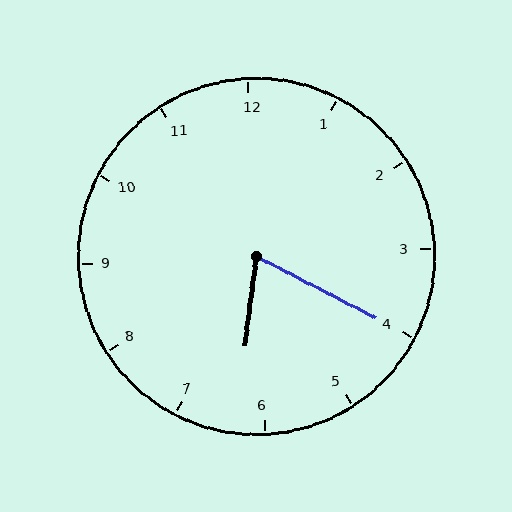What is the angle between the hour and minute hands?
Approximately 70 degrees.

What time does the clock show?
6:20.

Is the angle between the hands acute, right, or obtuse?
It is acute.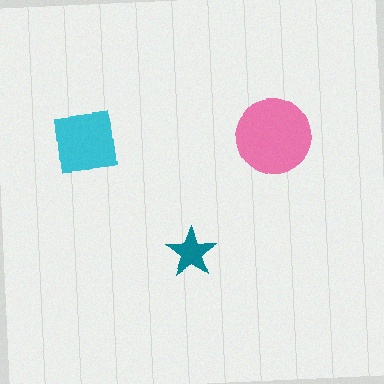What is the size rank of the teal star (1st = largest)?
3rd.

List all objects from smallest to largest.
The teal star, the cyan square, the pink circle.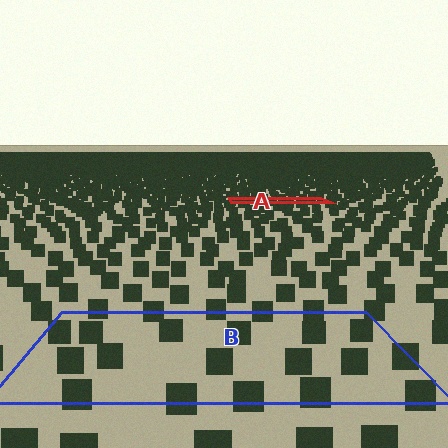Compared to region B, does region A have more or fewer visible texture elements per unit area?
Region A has more texture elements per unit area — they are packed more densely because it is farther away.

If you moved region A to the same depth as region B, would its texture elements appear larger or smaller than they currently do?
They would appear larger. At a closer depth, the same texture elements are projected at a bigger on-screen size.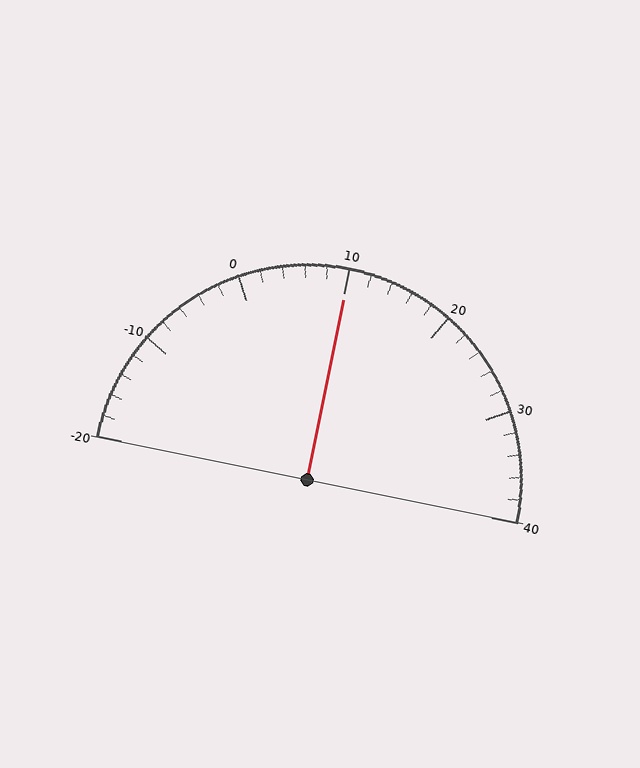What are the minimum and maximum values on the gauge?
The gauge ranges from -20 to 40.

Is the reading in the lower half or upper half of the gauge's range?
The reading is in the upper half of the range (-20 to 40).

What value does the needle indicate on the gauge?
The needle indicates approximately 10.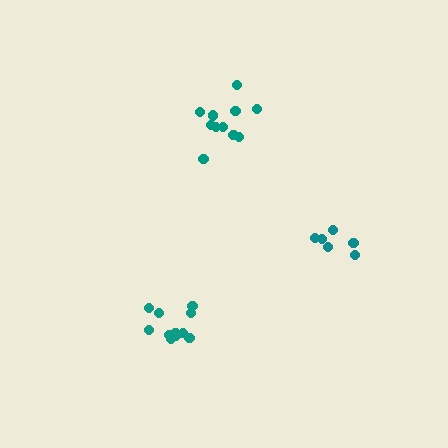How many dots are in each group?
Group 1: 11 dots, Group 2: 6 dots, Group 3: 11 dots (28 total).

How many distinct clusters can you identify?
There are 3 distinct clusters.